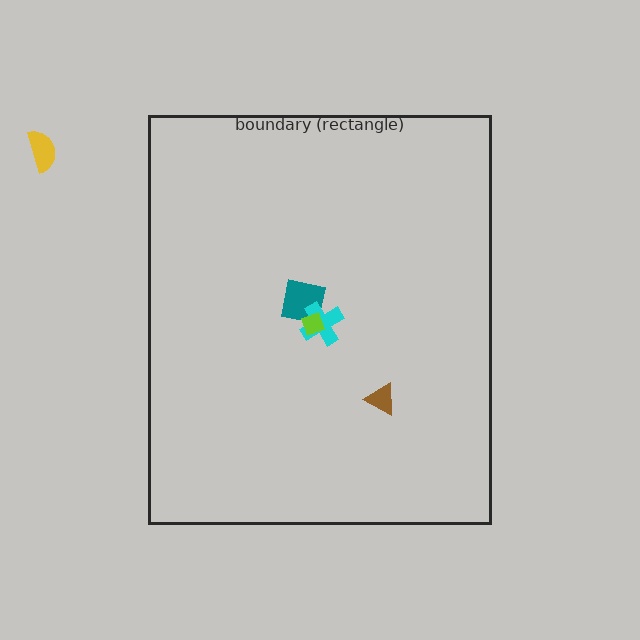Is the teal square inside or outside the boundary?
Inside.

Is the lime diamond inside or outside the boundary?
Inside.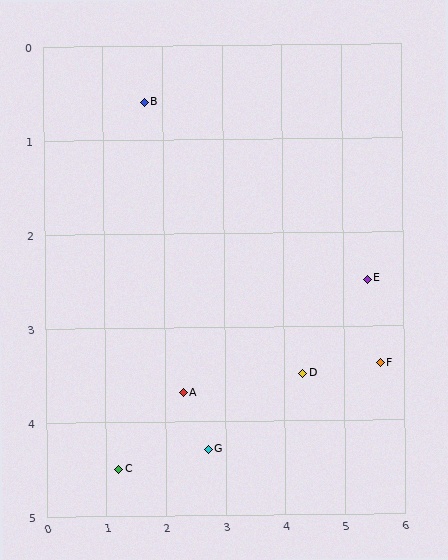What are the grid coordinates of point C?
Point C is at approximately (1.2, 4.5).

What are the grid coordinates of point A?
Point A is at approximately (2.3, 3.7).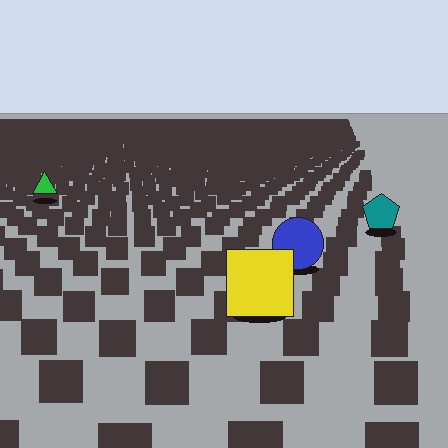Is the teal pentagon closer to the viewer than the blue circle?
No. The blue circle is closer — you can tell from the texture gradient: the ground texture is coarser near it.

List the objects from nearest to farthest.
From nearest to farthest: the yellow square, the blue circle, the teal pentagon, the green triangle.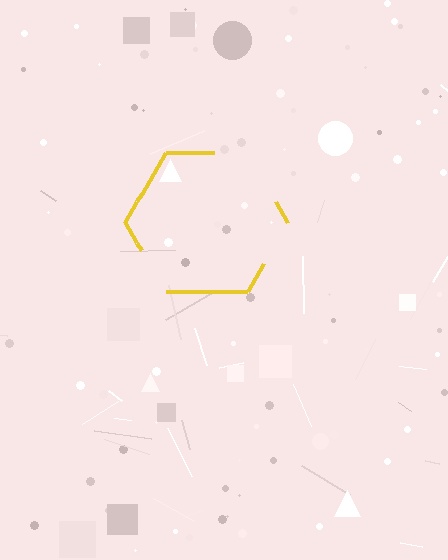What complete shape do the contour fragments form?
The contour fragments form a hexagon.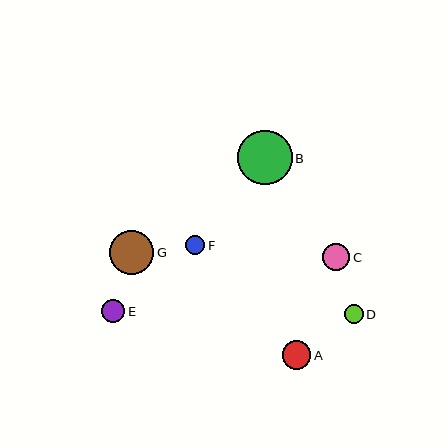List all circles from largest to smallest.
From largest to smallest: B, G, A, C, E, D, F.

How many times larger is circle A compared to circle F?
Circle A is approximately 1.5 times the size of circle F.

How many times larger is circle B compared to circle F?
Circle B is approximately 2.8 times the size of circle F.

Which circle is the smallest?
Circle F is the smallest with a size of approximately 19 pixels.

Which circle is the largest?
Circle B is the largest with a size of approximately 54 pixels.